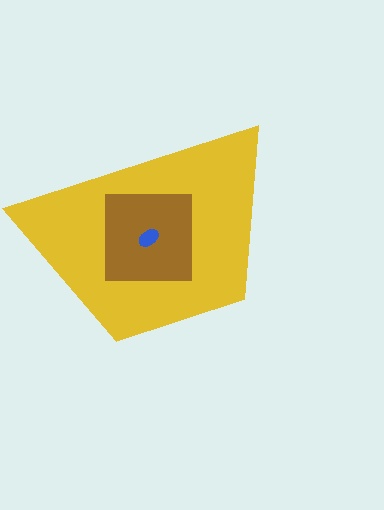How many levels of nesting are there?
3.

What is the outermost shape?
The yellow trapezoid.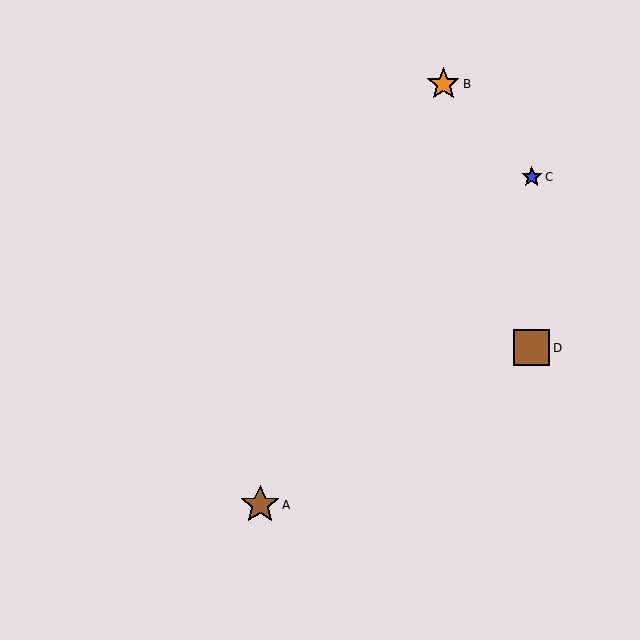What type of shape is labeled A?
Shape A is a brown star.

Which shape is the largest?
The brown star (labeled A) is the largest.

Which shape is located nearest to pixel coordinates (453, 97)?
The orange star (labeled B) at (443, 84) is nearest to that location.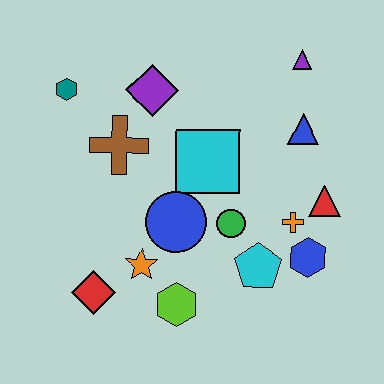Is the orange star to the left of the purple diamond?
Yes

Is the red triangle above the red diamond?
Yes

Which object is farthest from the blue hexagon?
The teal hexagon is farthest from the blue hexagon.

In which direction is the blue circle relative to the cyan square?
The blue circle is below the cyan square.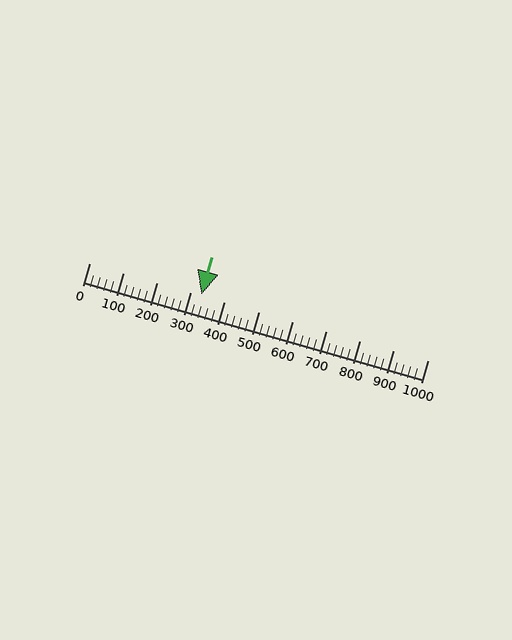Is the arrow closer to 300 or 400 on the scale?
The arrow is closer to 300.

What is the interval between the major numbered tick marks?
The major tick marks are spaced 100 units apart.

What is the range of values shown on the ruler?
The ruler shows values from 0 to 1000.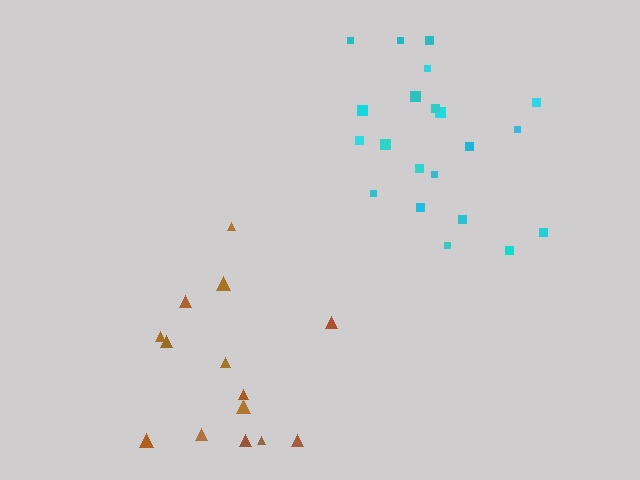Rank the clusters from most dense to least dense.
cyan, brown.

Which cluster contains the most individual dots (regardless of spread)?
Cyan (21).